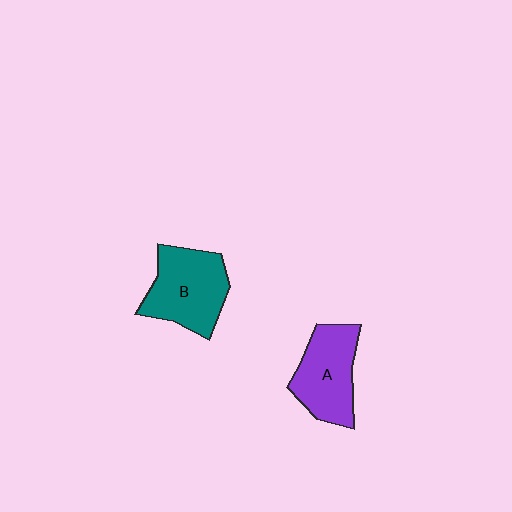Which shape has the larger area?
Shape B (teal).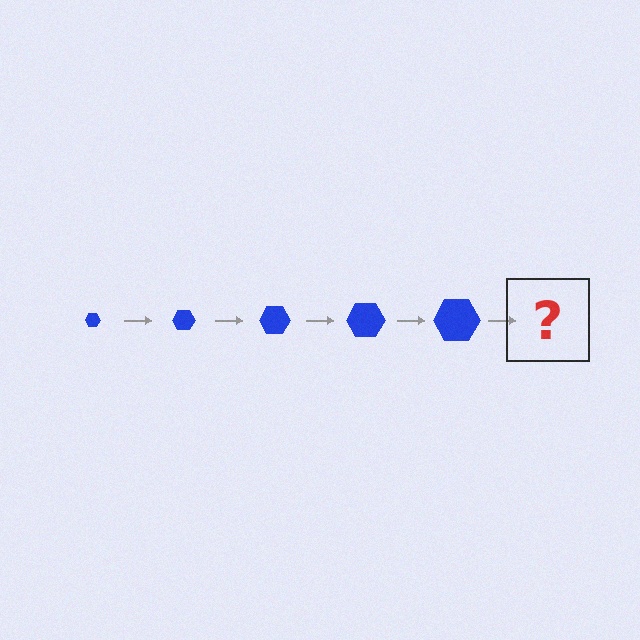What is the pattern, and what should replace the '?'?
The pattern is that the hexagon gets progressively larger each step. The '?' should be a blue hexagon, larger than the previous one.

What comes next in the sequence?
The next element should be a blue hexagon, larger than the previous one.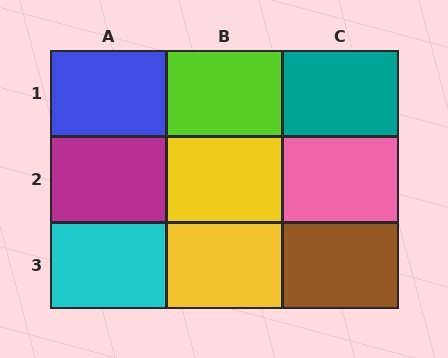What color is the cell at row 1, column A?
Blue.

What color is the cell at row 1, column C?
Teal.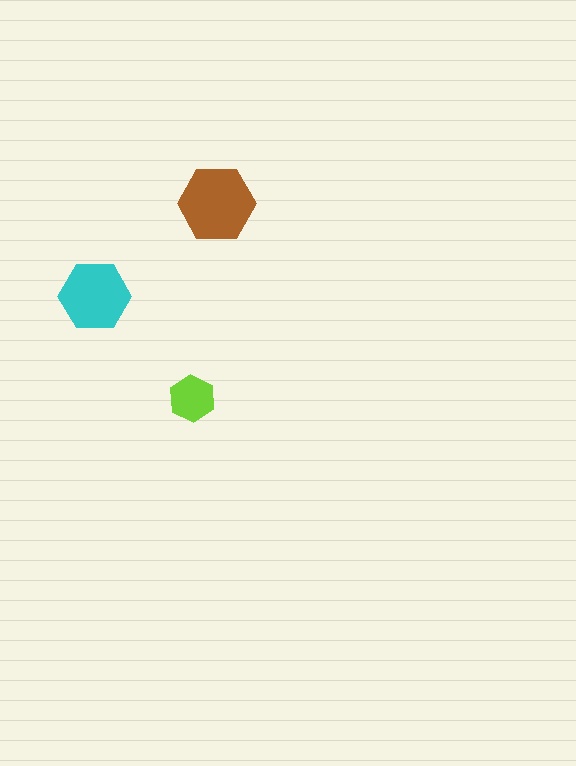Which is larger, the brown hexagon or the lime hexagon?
The brown one.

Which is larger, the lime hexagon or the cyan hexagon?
The cyan one.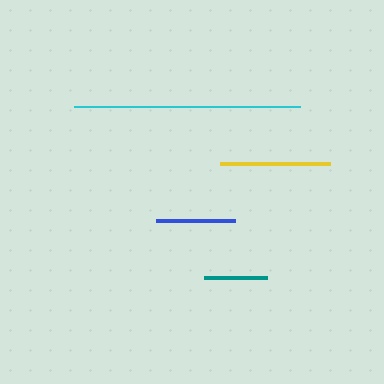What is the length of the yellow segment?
The yellow segment is approximately 110 pixels long.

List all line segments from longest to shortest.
From longest to shortest: cyan, yellow, blue, teal.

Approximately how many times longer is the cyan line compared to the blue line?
The cyan line is approximately 2.9 times the length of the blue line.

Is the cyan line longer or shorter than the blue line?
The cyan line is longer than the blue line.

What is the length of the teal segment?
The teal segment is approximately 64 pixels long.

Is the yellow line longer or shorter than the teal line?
The yellow line is longer than the teal line.